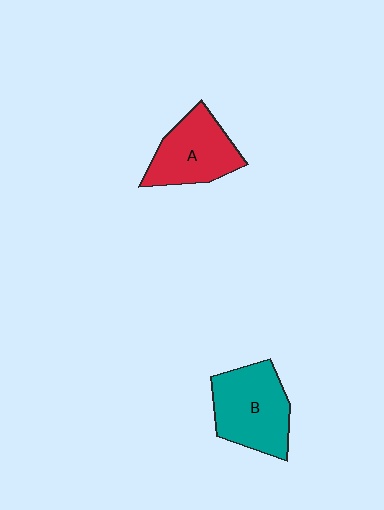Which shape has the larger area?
Shape B (teal).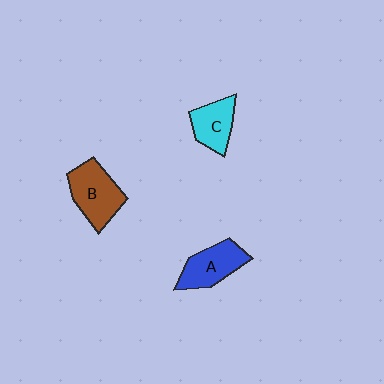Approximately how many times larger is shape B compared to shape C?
Approximately 1.4 times.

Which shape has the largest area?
Shape B (brown).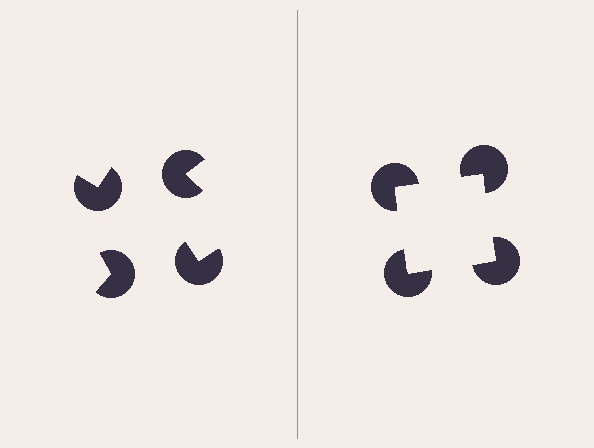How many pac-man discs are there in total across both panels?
8 — 4 on each side.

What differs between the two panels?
The pac-man discs are positioned identically on both sides; only the wedge orientations differ. On the right they align to a square; on the left they are misaligned.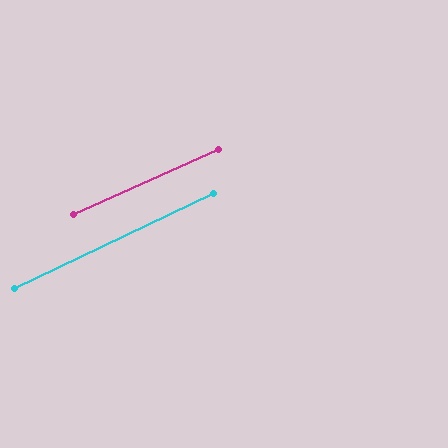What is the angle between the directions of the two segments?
Approximately 1 degree.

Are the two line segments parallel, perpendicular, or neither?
Parallel — their directions differ by only 1.4°.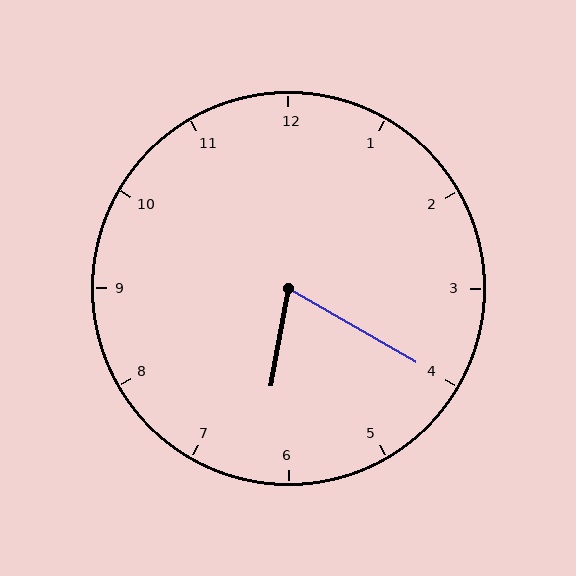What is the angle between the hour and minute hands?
Approximately 70 degrees.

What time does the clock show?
6:20.